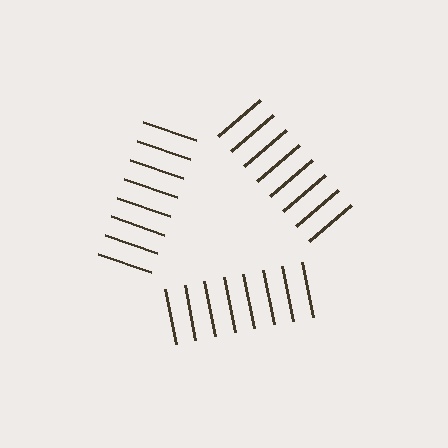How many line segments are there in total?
24 — 8 along each of the 3 edges.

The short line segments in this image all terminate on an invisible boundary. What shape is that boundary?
An illusory triangle — the line segments terminate on its edges but no continuous stroke is drawn.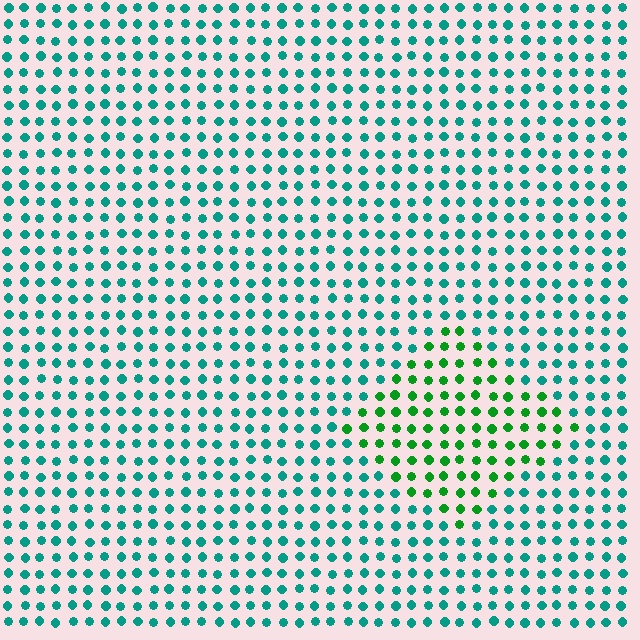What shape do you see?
I see a diamond.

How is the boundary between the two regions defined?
The boundary is defined purely by a slight shift in hue (about 43 degrees). Spacing, size, and orientation are identical on both sides.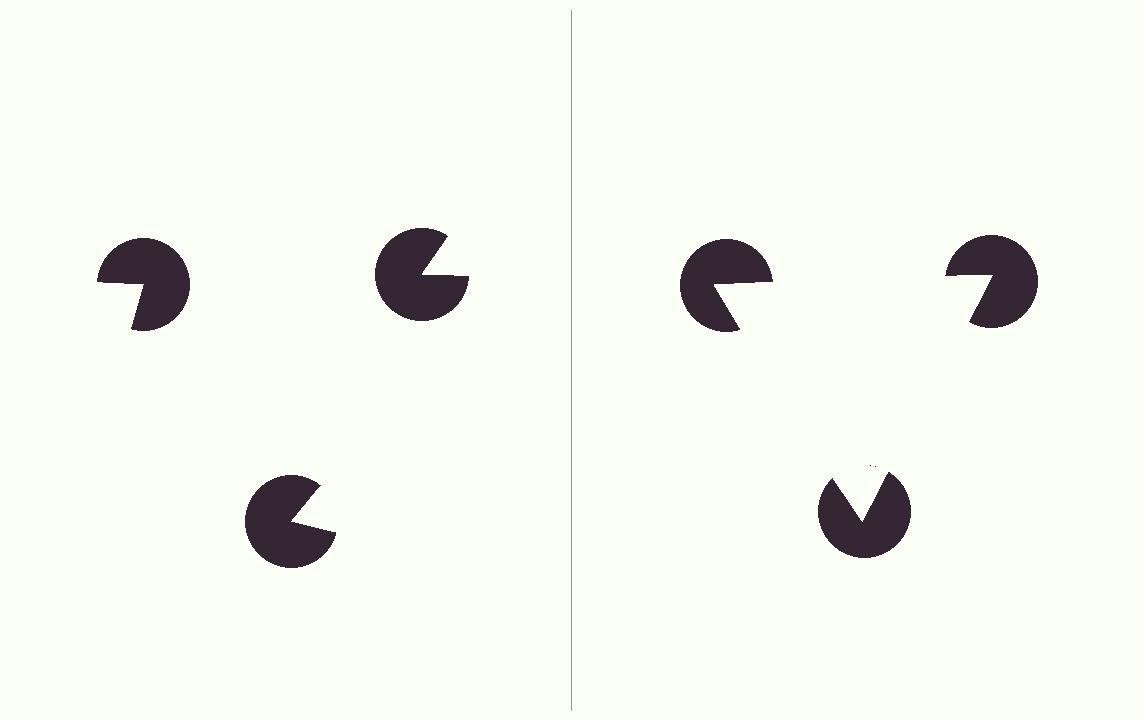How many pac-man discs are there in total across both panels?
6 — 3 on each side.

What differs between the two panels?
The pac-man discs are positioned identically on both sides; only the wedge orientations differ. On the right they align to a triangle; on the left they are misaligned.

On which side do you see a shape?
An illusory triangle appears on the right side. On the left side the wedge cuts are rotated, so no coherent shape forms.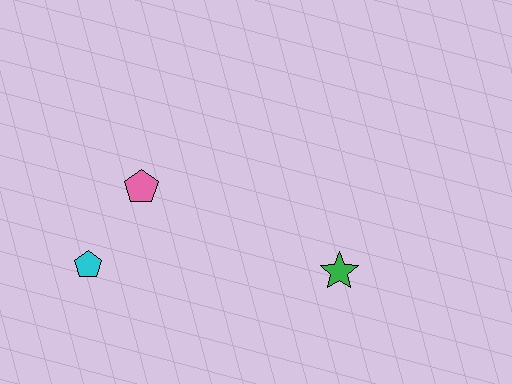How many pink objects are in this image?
There is 1 pink object.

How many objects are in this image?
There are 3 objects.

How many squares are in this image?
There are no squares.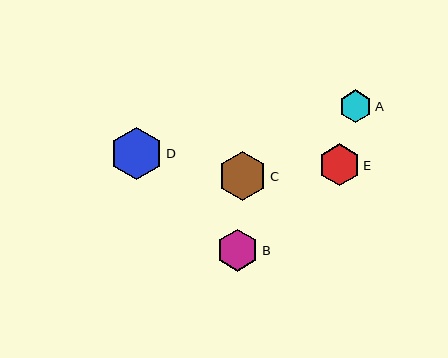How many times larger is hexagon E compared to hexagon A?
Hexagon E is approximately 1.3 times the size of hexagon A.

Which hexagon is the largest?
Hexagon D is the largest with a size of approximately 53 pixels.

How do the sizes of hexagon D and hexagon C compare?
Hexagon D and hexagon C are approximately the same size.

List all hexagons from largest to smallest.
From largest to smallest: D, C, B, E, A.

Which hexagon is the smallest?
Hexagon A is the smallest with a size of approximately 33 pixels.